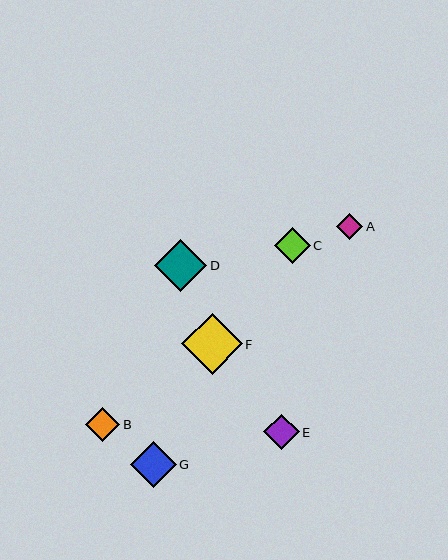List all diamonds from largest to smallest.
From largest to smallest: F, D, G, C, E, B, A.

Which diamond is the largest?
Diamond F is the largest with a size of approximately 60 pixels.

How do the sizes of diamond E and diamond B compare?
Diamond E and diamond B are approximately the same size.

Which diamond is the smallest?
Diamond A is the smallest with a size of approximately 26 pixels.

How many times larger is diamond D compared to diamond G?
Diamond D is approximately 1.1 times the size of diamond G.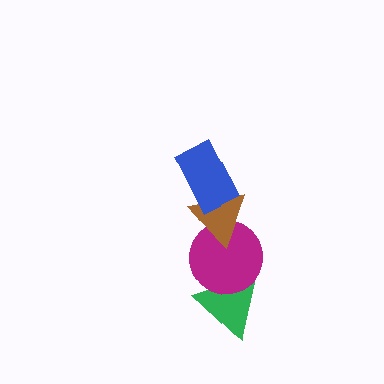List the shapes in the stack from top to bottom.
From top to bottom: the blue rectangle, the brown triangle, the magenta circle, the green triangle.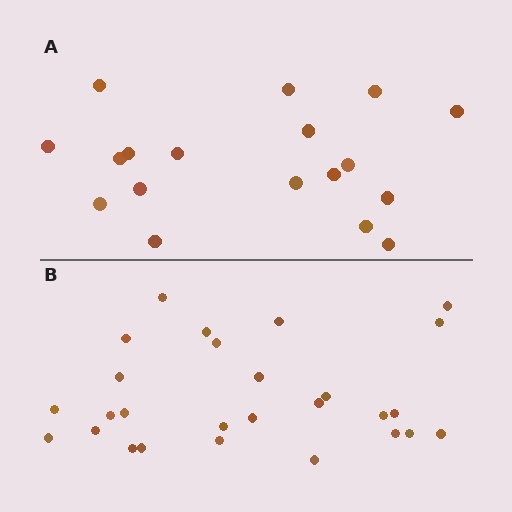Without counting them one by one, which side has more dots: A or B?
Region B (the bottom region) has more dots.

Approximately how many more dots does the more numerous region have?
Region B has roughly 8 or so more dots than region A.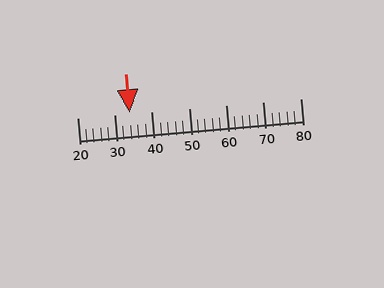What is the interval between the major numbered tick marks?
The major tick marks are spaced 10 units apart.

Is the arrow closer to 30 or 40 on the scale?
The arrow is closer to 30.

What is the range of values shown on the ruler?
The ruler shows values from 20 to 80.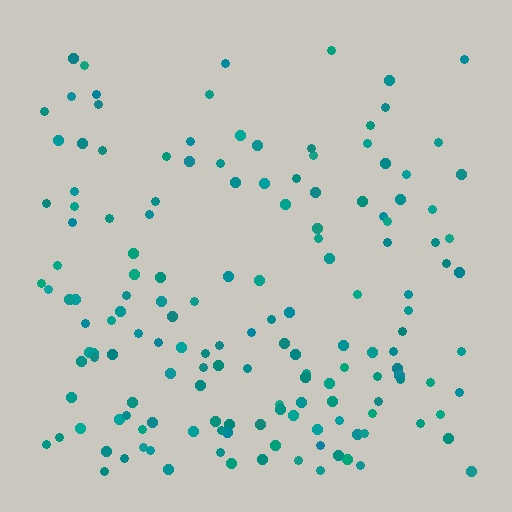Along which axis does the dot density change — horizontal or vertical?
Vertical.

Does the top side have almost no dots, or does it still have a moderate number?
Still a moderate number, just noticeably fewer than the bottom.